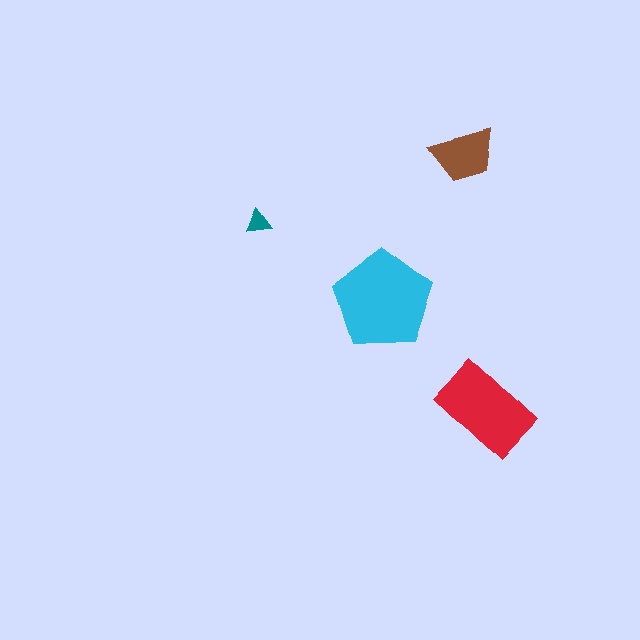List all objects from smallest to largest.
The teal triangle, the brown trapezoid, the red rectangle, the cyan pentagon.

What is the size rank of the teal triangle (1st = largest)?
4th.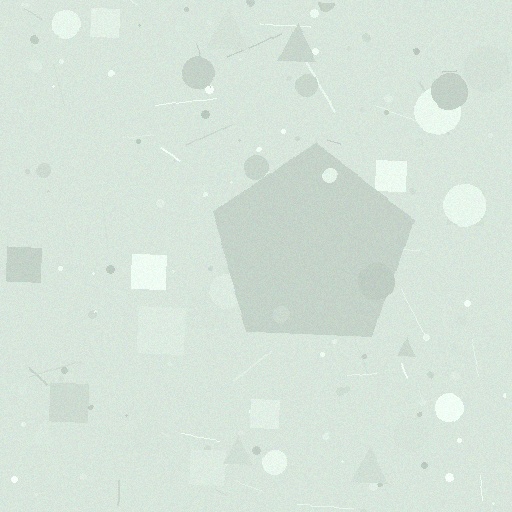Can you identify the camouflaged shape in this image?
The camouflaged shape is a pentagon.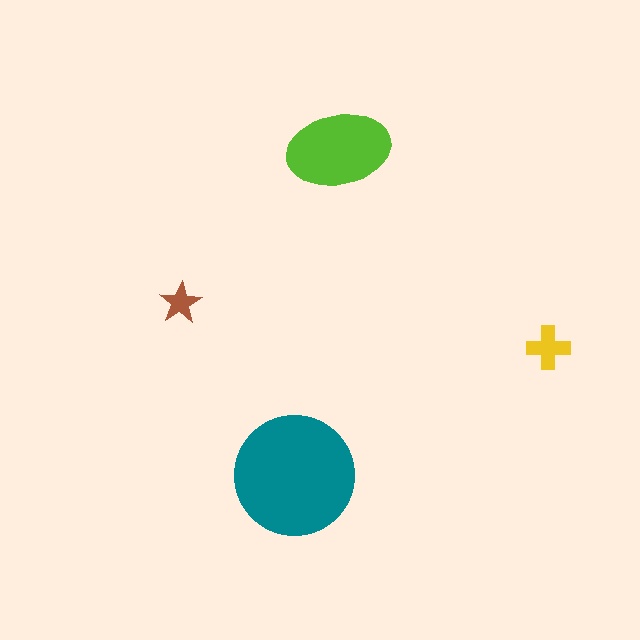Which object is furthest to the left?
The brown star is leftmost.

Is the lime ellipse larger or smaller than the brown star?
Larger.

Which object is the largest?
The teal circle.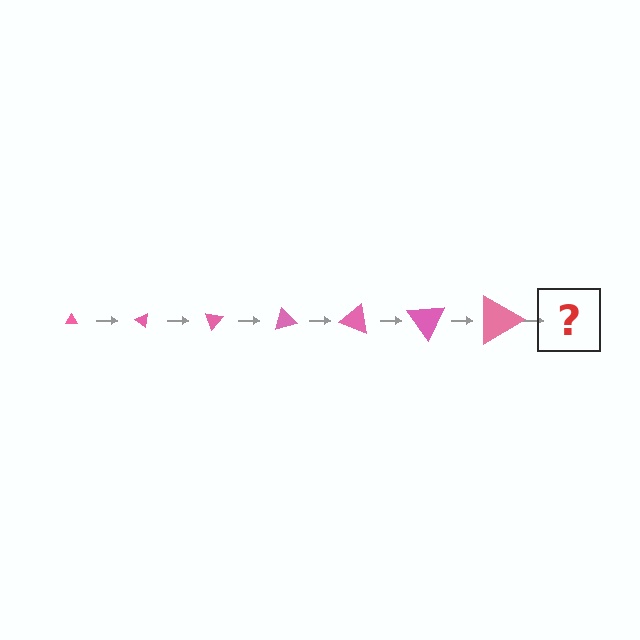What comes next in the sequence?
The next element should be a triangle, larger than the previous one and rotated 245 degrees from the start.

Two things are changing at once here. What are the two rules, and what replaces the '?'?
The two rules are that the triangle grows larger each step and it rotates 35 degrees each step. The '?' should be a triangle, larger than the previous one and rotated 245 degrees from the start.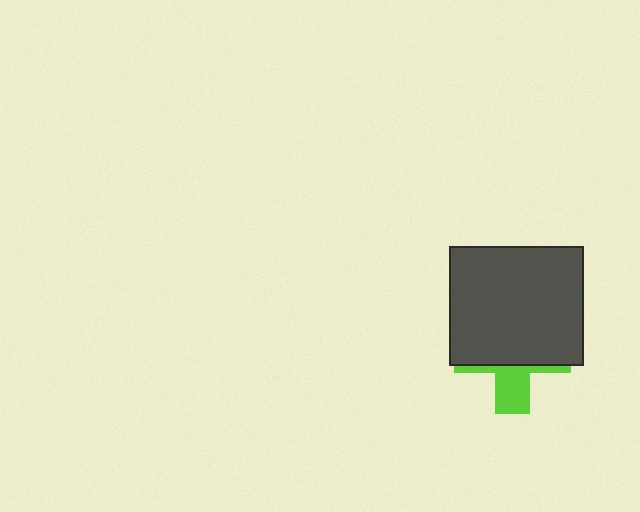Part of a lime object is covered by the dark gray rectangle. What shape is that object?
It is a cross.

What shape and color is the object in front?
The object in front is a dark gray rectangle.